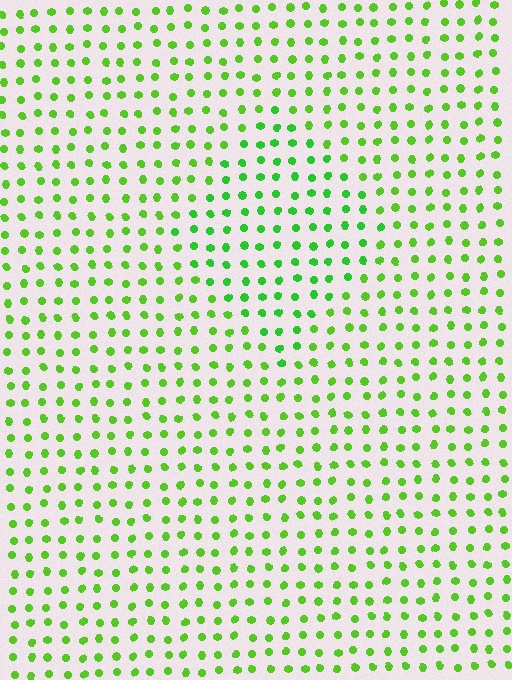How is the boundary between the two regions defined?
The boundary is defined purely by a slight shift in hue (about 21 degrees). Spacing, size, and orientation are identical on both sides.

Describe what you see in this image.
The image is filled with small lime elements in a uniform arrangement. A diamond-shaped region is visible where the elements are tinted to a slightly different hue, forming a subtle color boundary.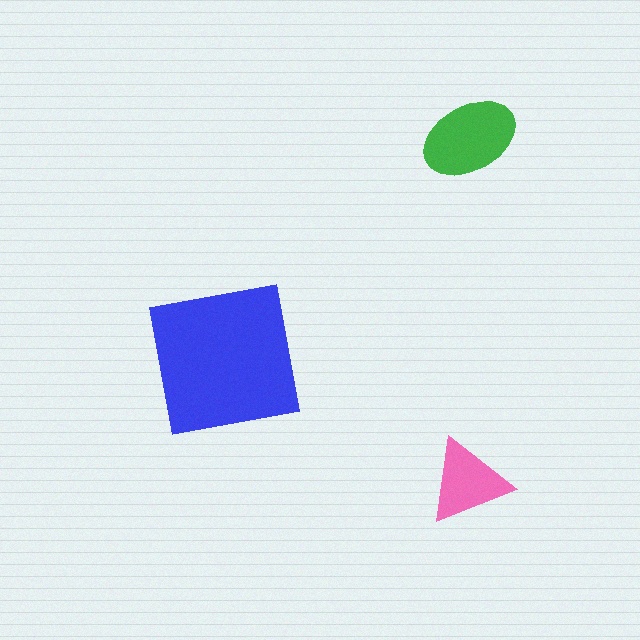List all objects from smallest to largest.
The pink triangle, the green ellipse, the blue square.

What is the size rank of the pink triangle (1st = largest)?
3rd.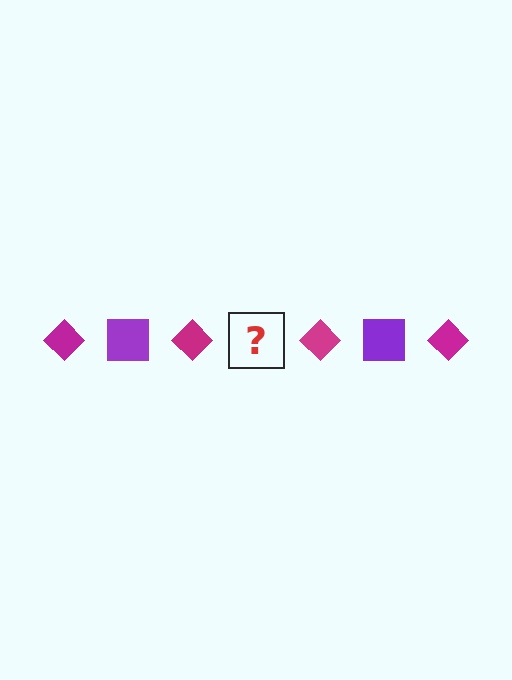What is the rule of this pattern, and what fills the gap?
The rule is that the pattern alternates between magenta diamond and purple square. The gap should be filled with a purple square.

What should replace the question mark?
The question mark should be replaced with a purple square.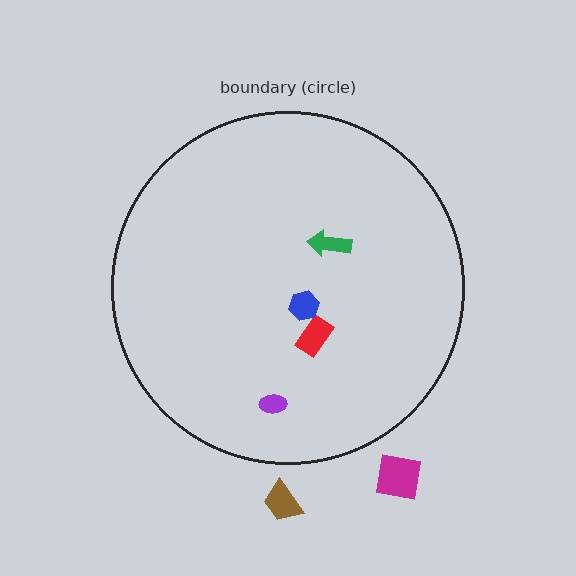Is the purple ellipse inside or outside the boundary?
Inside.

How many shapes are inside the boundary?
4 inside, 2 outside.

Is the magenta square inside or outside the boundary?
Outside.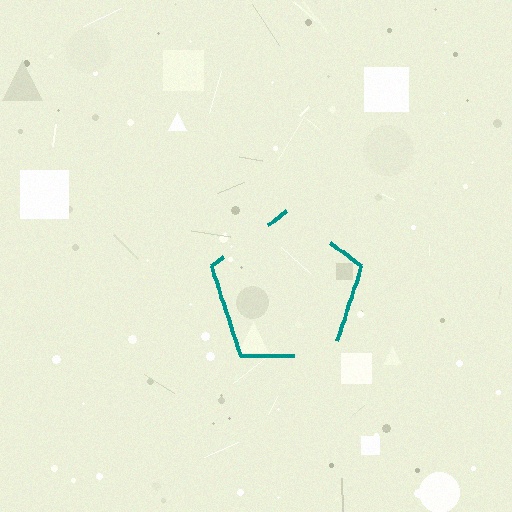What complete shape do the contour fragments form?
The contour fragments form a pentagon.